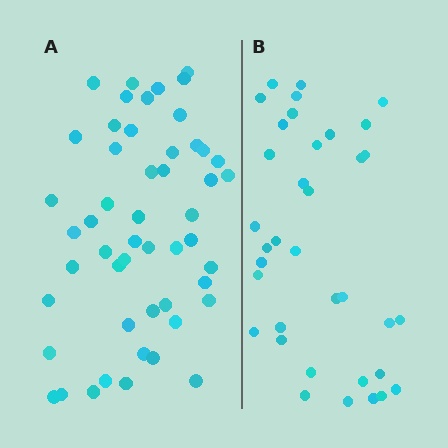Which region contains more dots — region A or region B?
Region A (the left region) has more dots.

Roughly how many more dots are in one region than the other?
Region A has approximately 15 more dots than region B.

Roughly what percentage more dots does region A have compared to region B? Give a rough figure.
About 40% more.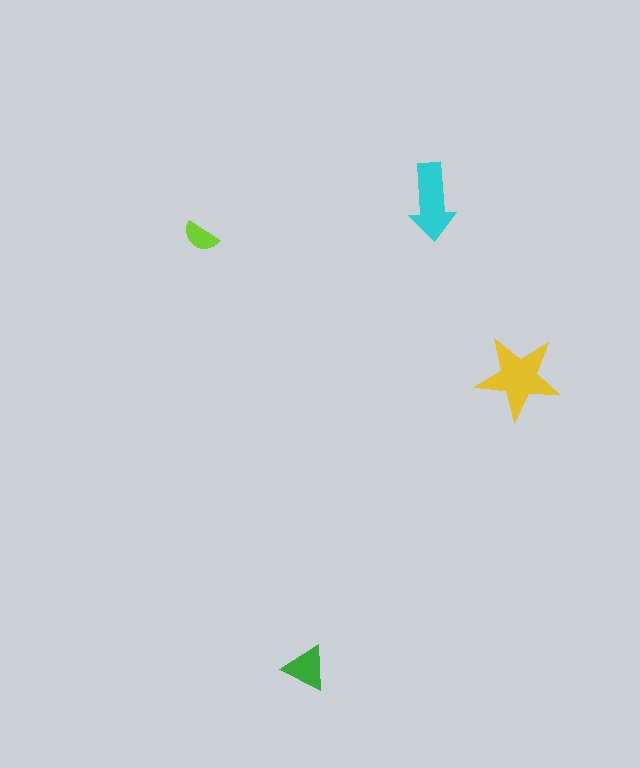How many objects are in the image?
There are 4 objects in the image.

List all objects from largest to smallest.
The yellow star, the cyan arrow, the green triangle, the lime semicircle.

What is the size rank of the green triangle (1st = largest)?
3rd.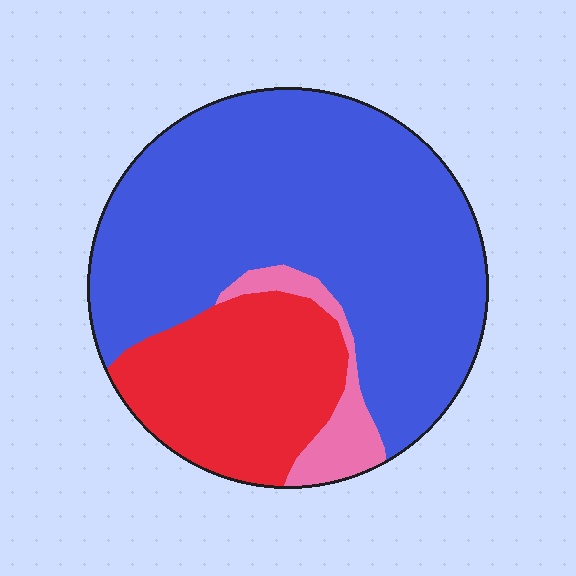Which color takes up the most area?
Blue, at roughly 65%.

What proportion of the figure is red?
Red takes up about one quarter (1/4) of the figure.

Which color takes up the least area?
Pink, at roughly 5%.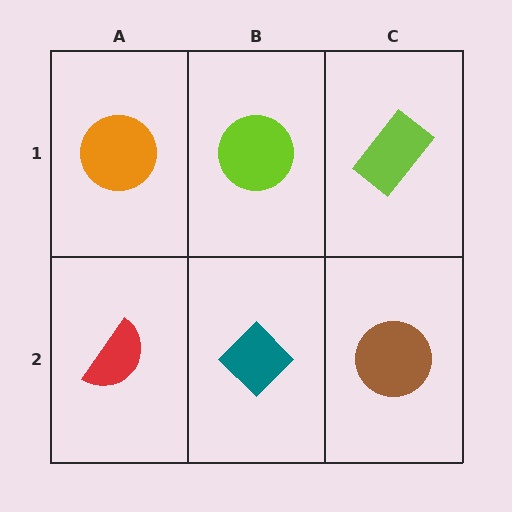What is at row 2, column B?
A teal diamond.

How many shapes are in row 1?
3 shapes.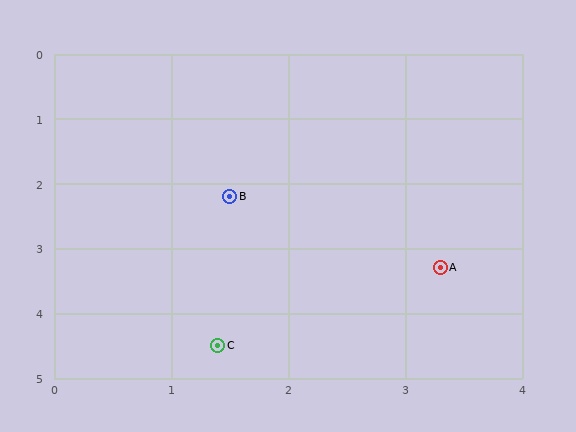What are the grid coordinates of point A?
Point A is at approximately (3.3, 3.3).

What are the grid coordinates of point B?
Point B is at approximately (1.5, 2.2).